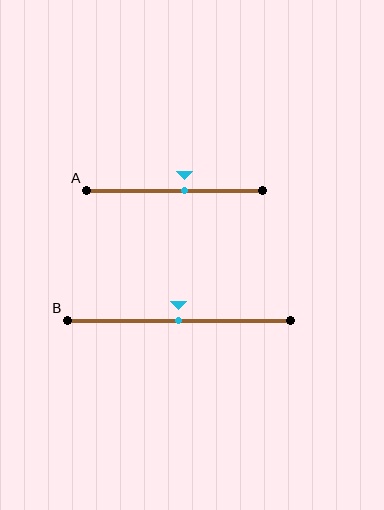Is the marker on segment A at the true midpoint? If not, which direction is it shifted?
No, the marker on segment A is shifted to the right by about 6% of the segment length.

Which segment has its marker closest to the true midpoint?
Segment B has its marker closest to the true midpoint.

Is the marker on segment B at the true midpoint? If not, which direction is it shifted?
Yes, the marker on segment B is at the true midpoint.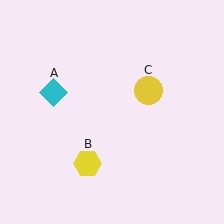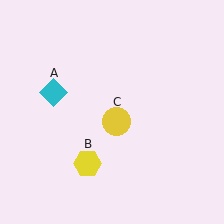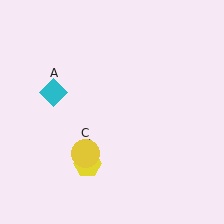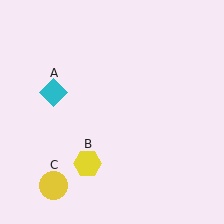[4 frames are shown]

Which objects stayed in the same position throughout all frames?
Cyan diamond (object A) and yellow hexagon (object B) remained stationary.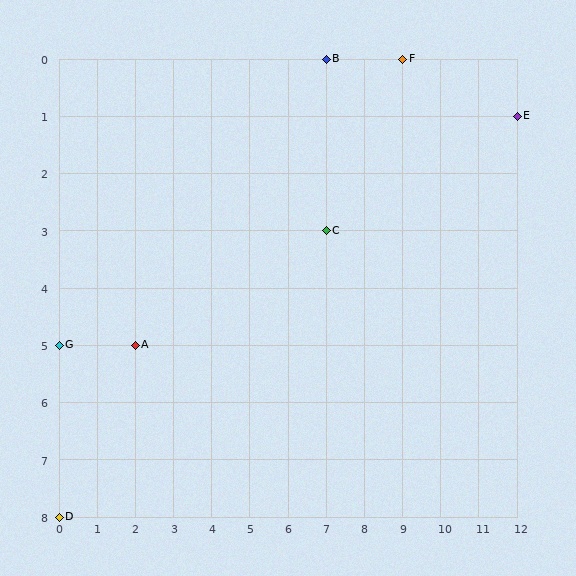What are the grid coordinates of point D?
Point D is at grid coordinates (0, 8).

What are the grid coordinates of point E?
Point E is at grid coordinates (12, 1).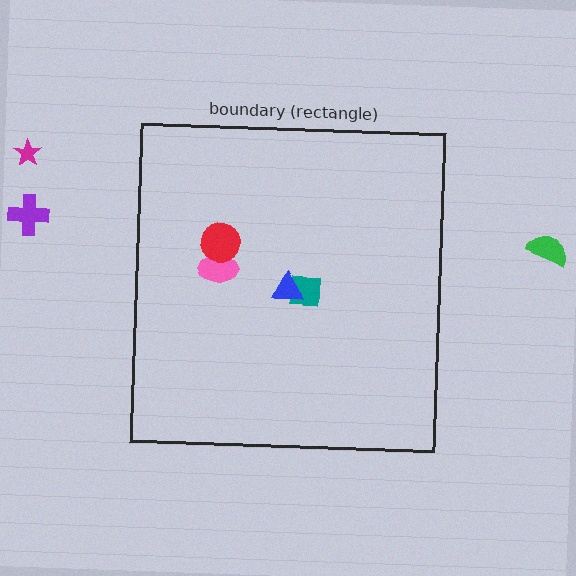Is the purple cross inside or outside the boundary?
Outside.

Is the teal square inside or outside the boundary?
Inside.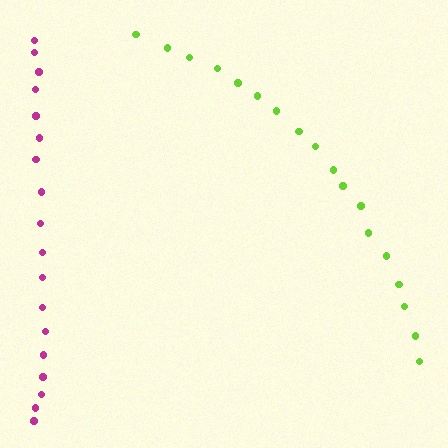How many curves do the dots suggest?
There are 2 distinct paths.